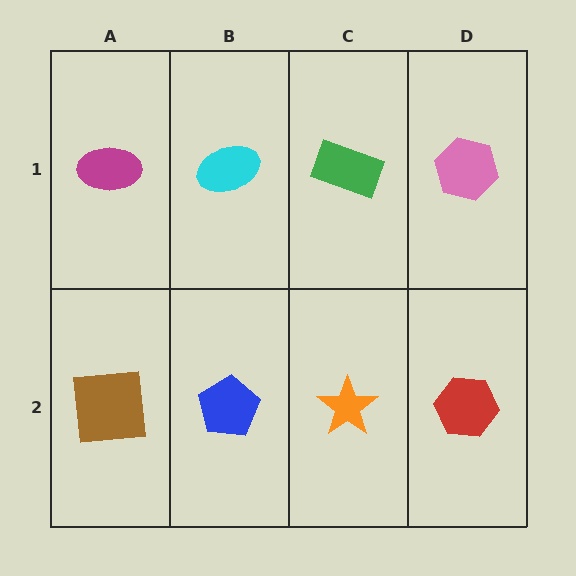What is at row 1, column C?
A green rectangle.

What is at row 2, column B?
A blue pentagon.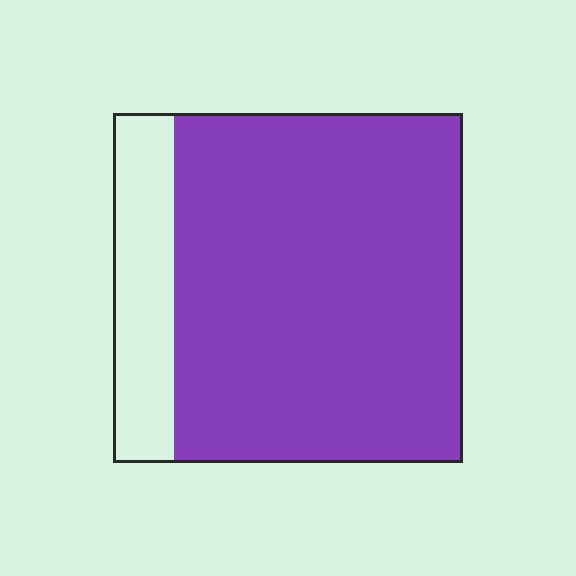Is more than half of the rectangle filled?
Yes.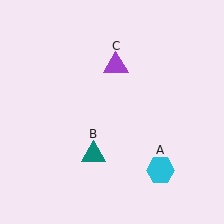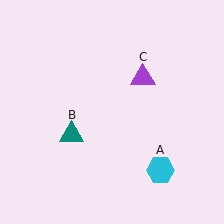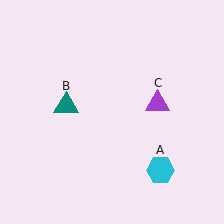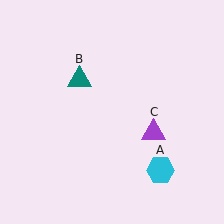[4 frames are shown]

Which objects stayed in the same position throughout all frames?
Cyan hexagon (object A) remained stationary.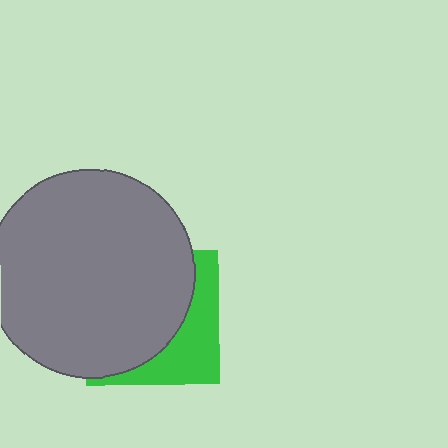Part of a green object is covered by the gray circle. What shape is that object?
It is a square.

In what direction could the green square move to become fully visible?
The green square could move right. That would shift it out from behind the gray circle entirely.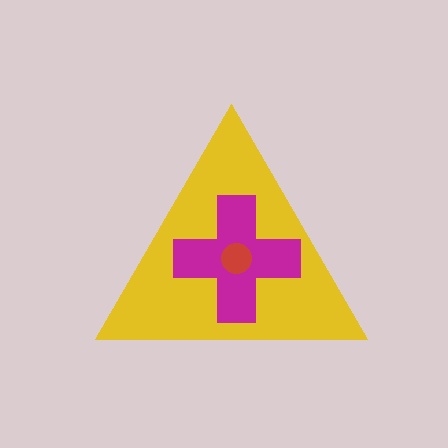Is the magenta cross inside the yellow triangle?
Yes.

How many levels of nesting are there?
3.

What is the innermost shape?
The red circle.